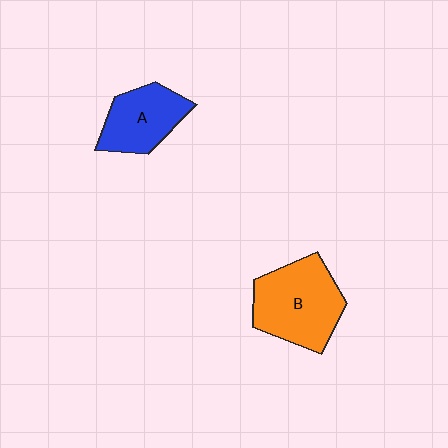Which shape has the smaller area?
Shape A (blue).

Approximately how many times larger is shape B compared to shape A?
Approximately 1.4 times.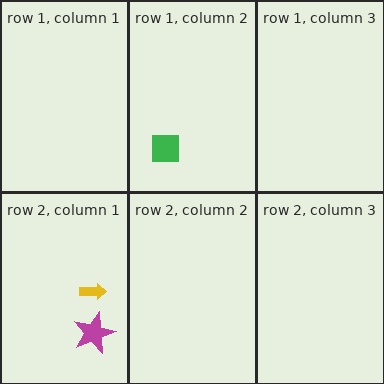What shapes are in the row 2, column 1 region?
The magenta star, the yellow arrow.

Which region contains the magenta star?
The row 2, column 1 region.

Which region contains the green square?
The row 1, column 2 region.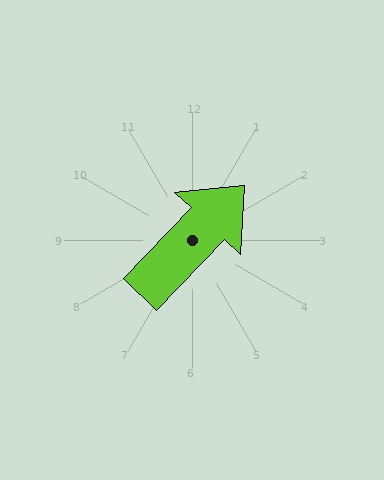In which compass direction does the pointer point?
Northeast.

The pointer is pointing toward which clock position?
Roughly 1 o'clock.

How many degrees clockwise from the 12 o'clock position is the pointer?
Approximately 44 degrees.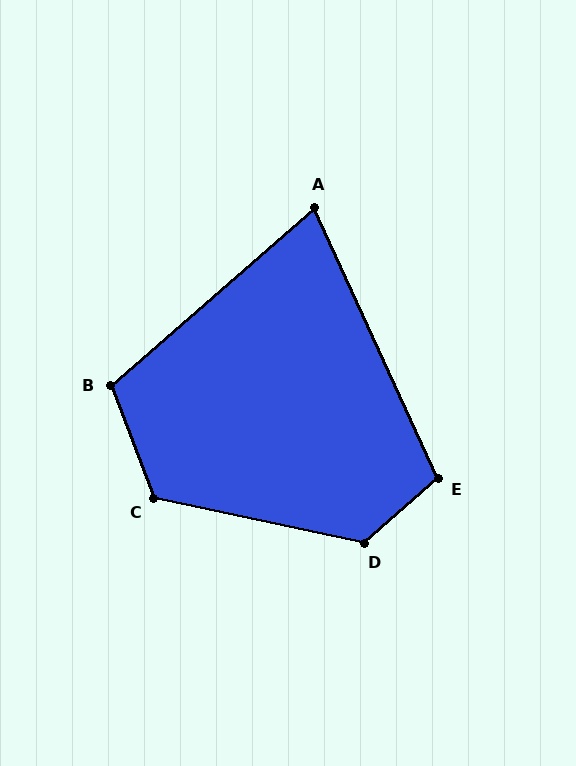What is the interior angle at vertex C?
Approximately 123 degrees (obtuse).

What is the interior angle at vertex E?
Approximately 107 degrees (obtuse).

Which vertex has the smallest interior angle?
A, at approximately 73 degrees.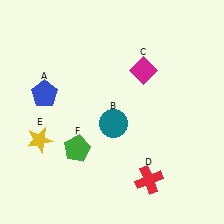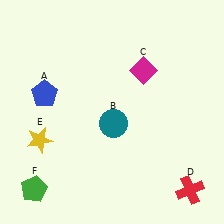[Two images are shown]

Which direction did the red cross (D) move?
The red cross (D) moved right.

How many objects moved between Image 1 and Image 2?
2 objects moved between the two images.